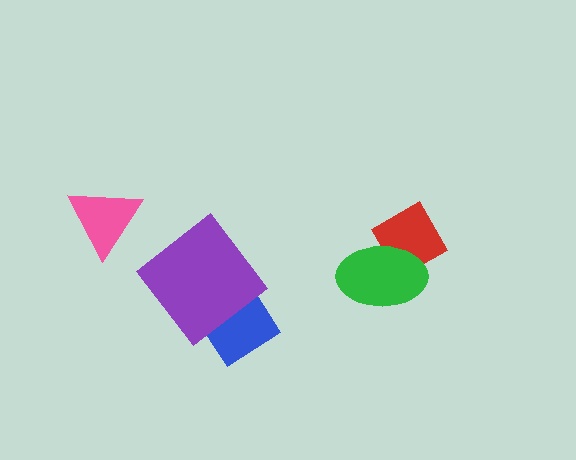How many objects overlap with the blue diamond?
1 object overlaps with the blue diamond.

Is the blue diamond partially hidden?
Yes, it is partially covered by another shape.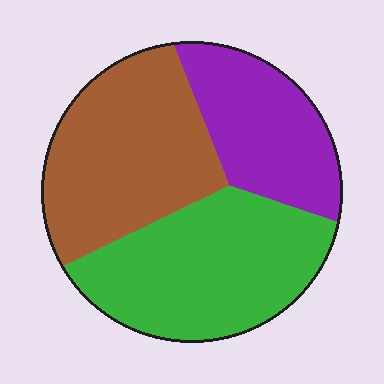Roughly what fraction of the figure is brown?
Brown takes up about three eighths (3/8) of the figure.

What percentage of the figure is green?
Green takes up about three eighths (3/8) of the figure.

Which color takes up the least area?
Purple, at roughly 25%.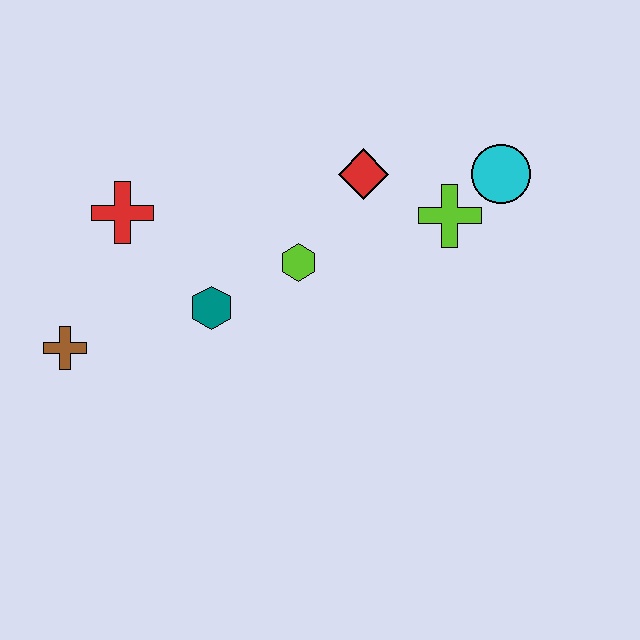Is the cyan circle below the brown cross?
No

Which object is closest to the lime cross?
The cyan circle is closest to the lime cross.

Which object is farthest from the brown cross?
The cyan circle is farthest from the brown cross.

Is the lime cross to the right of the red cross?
Yes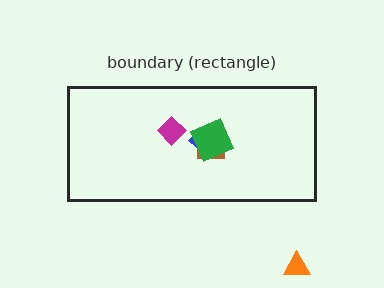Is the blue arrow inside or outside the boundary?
Inside.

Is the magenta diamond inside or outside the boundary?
Inside.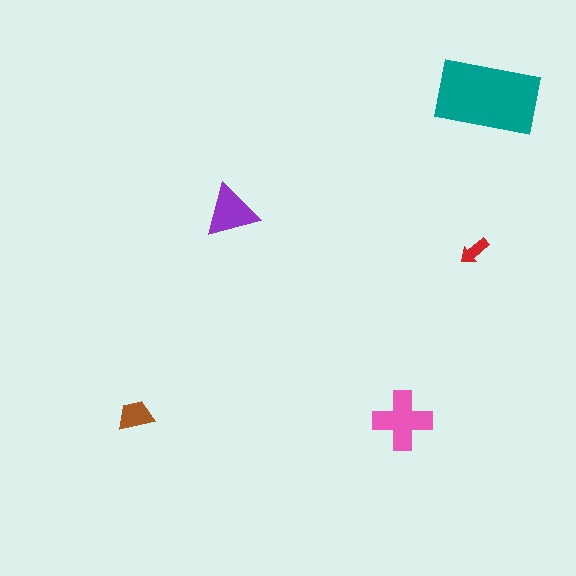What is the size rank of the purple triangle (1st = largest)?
3rd.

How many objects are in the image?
There are 5 objects in the image.